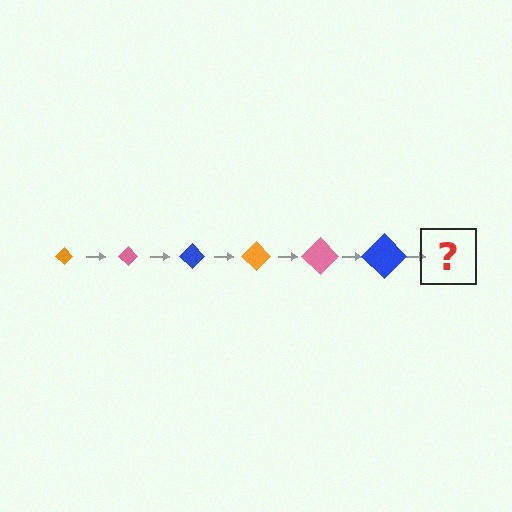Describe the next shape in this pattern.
It should be an orange diamond, larger than the previous one.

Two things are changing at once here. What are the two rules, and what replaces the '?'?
The two rules are that the diamond grows larger each step and the color cycles through orange, pink, and blue. The '?' should be an orange diamond, larger than the previous one.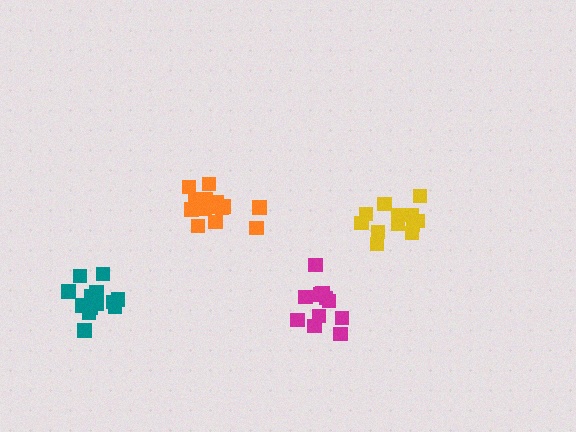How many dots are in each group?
Group 1: 15 dots, Group 2: 12 dots, Group 3: 11 dots, Group 4: 13 dots (51 total).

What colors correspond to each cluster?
The clusters are colored: orange, yellow, magenta, teal.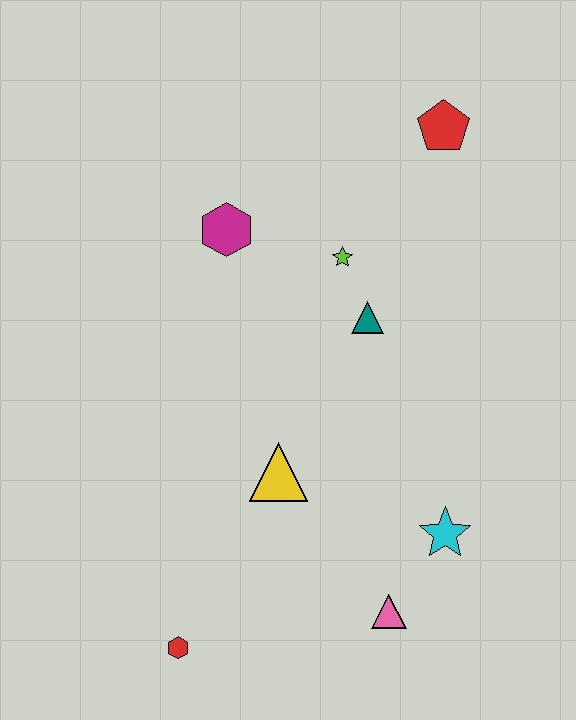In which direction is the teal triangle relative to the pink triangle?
The teal triangle is above the pink triangle.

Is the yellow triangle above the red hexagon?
Yes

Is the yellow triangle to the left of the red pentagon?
Yes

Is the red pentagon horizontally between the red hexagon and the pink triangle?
No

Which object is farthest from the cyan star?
The red pentagon is farthest from the cyan star.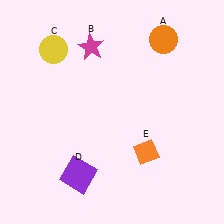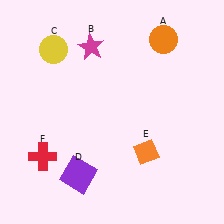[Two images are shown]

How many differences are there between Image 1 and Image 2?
There is 1 difference between the two images.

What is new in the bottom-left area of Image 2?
A red cross (F) was added in the bottom-left area of Image 2.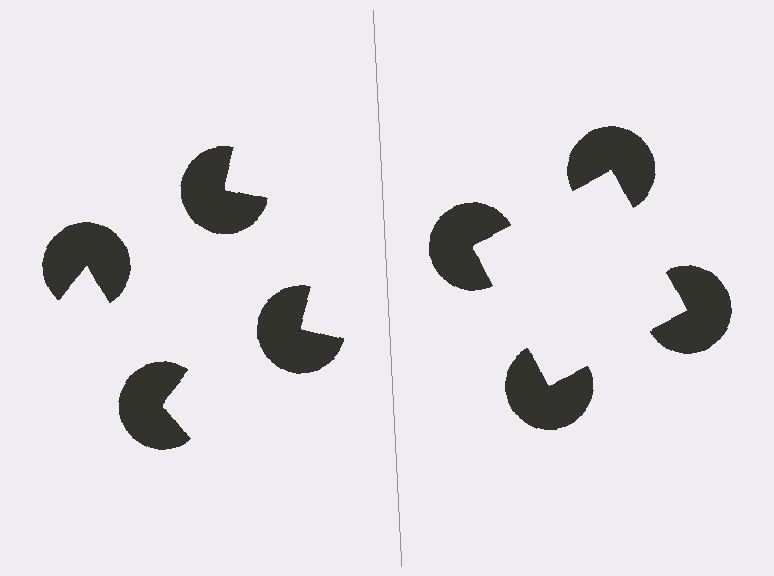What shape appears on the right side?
An illusory square.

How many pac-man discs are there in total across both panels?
8 — 4 on each side.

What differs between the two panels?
The pac-man discs are positioned identically on both sides; only the wedge orientations differ. On the right they align to a square; on the left they are misaligned.